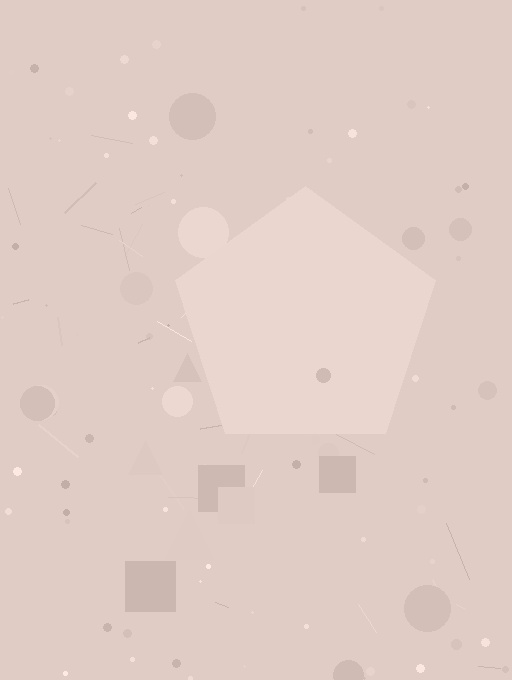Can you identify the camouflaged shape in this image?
The camouflaged shape is a pentagon.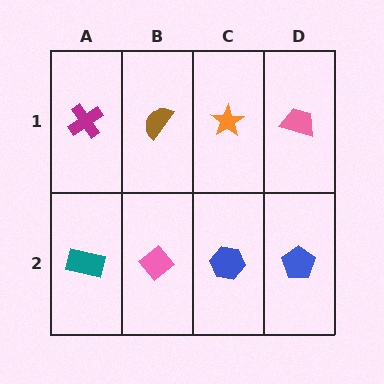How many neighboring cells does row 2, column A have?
2.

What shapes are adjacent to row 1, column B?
A pink diamond (row 2, column B), a magenta cross (row 1, column A), an orange star (row 1, column C).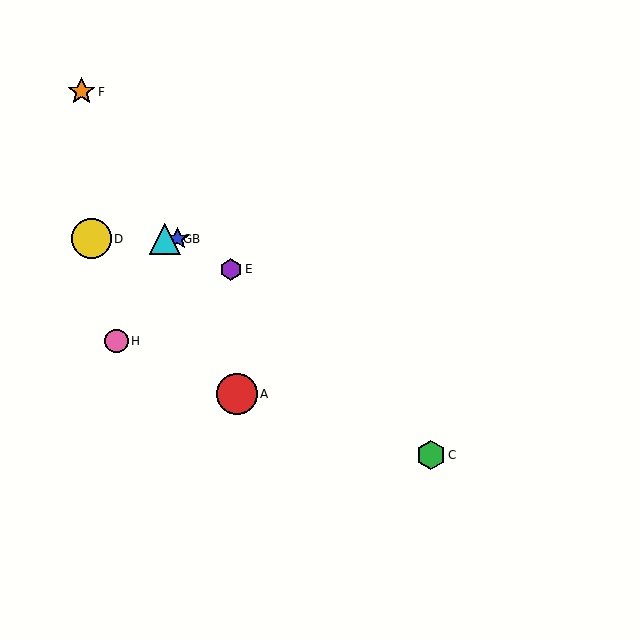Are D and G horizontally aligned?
Yes, both are at y≈239.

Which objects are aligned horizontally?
Objects B, D, G are aligned horizontally.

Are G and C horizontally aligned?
No, G is at y≈239 and C is at y≈455.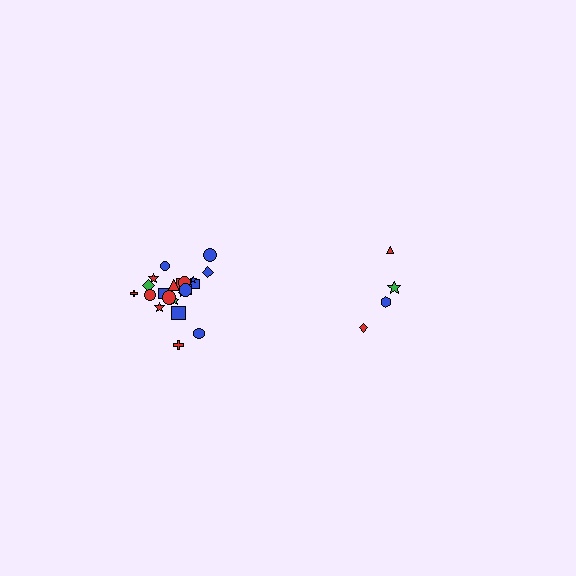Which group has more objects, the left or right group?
The left group.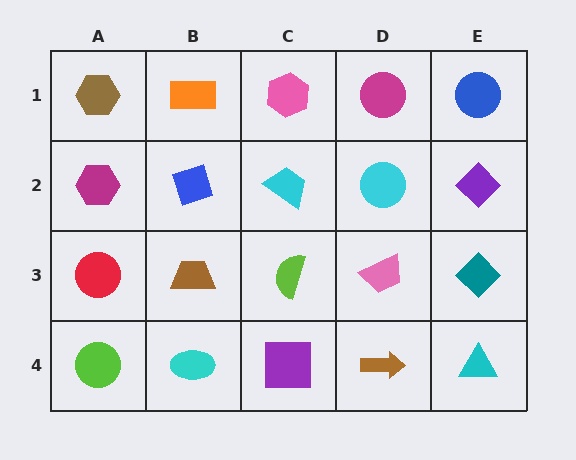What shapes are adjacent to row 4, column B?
A brown trapezoid (row 3, column B), a lime circle (row 4, column A), a purple square (row 4, column C).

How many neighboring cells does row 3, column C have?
4.